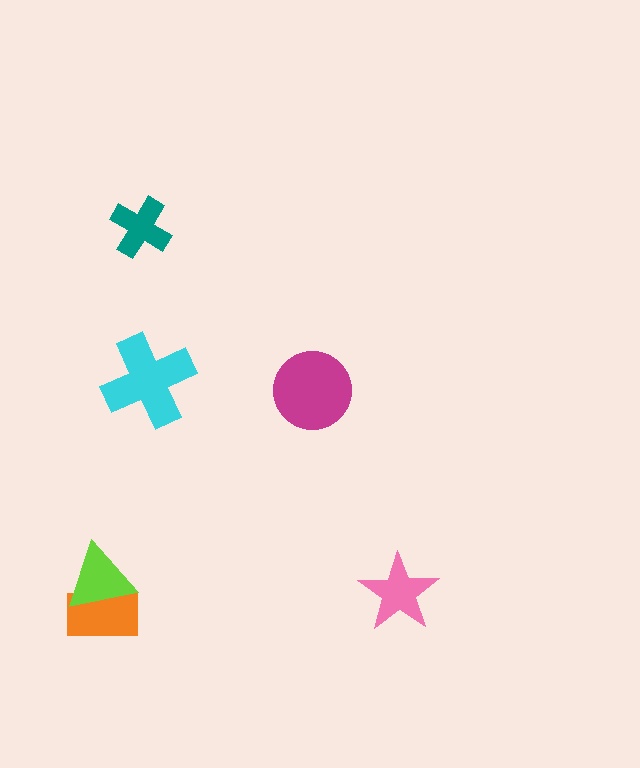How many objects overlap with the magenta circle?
0 objects overlap with the magenta circle.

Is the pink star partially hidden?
No, no other shape covers it.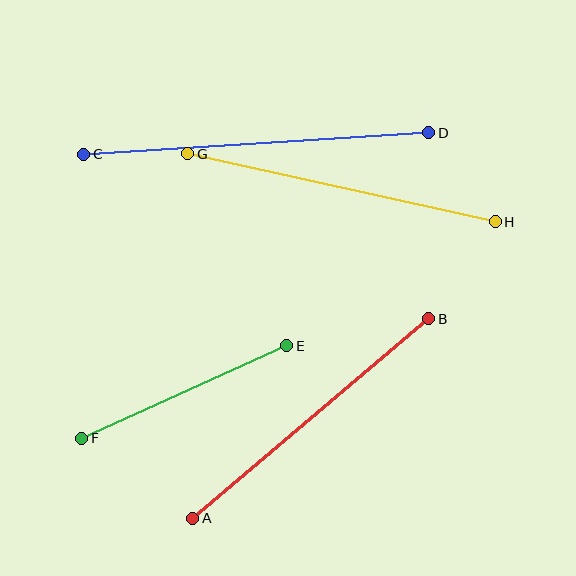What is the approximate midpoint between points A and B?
The midpoint is at approximately (311, 418) pixels.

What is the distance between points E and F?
The distance is approximately 225 pixels.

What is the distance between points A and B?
The distance is approximately 309 pixels.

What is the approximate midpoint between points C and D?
The midpoint is at approximately (256, 144) pixels.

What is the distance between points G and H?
The distance is approximately 315 pixels.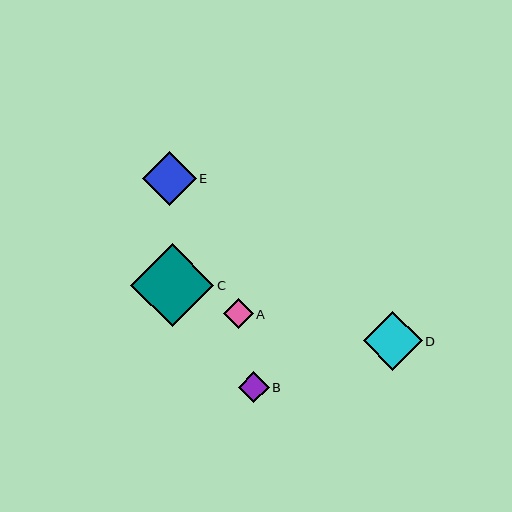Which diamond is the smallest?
Diamond A is the smallest with a size of approximately 30 pixels.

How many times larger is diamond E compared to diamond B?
Diamond E is approximately 1.8 times the size of diamond B.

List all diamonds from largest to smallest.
From largest to smallest: C, D, E, B, A.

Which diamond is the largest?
Diamond C is the largest with a size of approximately 83 pixels.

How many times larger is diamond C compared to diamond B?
Diamond C is approximately 2.7 times the size of diamond B.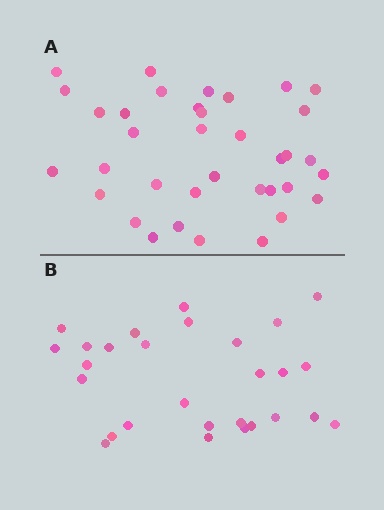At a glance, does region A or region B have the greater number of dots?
Region A (the top region) has more dots.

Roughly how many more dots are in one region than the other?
Region A has roughly 8 or so more dots than region B.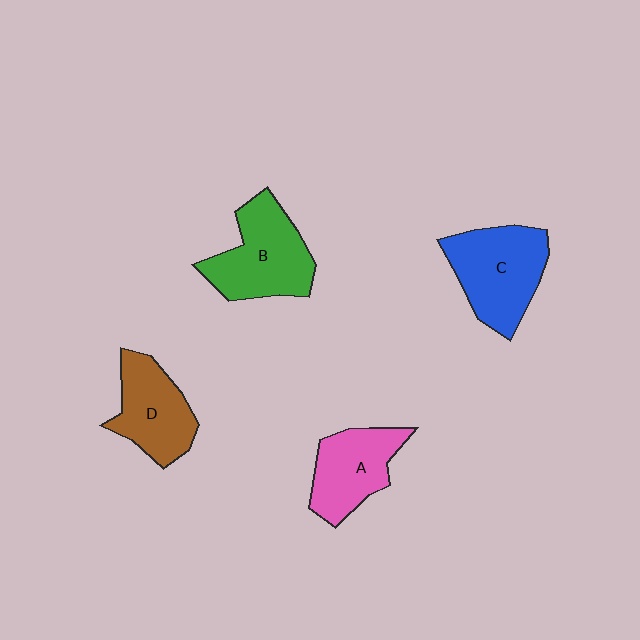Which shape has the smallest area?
Shape A (pink).